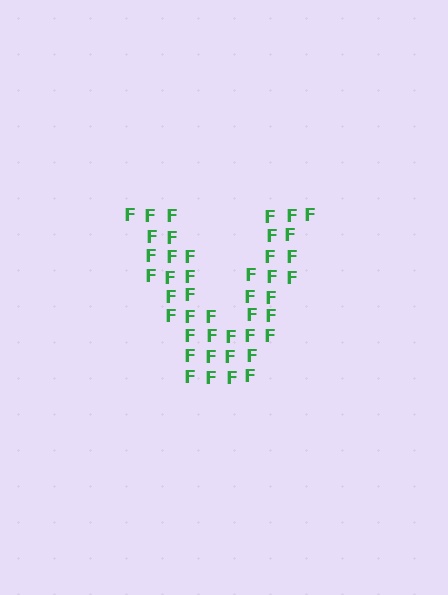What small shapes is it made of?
It is made of small letter F's.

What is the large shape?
The large shape is the letter V.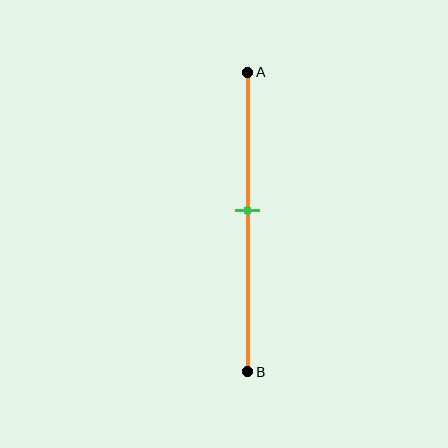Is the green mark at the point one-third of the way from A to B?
No, the mark is at about 45% from A, not at the 33% one-third point.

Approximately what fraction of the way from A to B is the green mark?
The green mark is approximately 45% of the way from A to B.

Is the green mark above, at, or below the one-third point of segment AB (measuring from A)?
The green mark is below the one-third point of segment AB.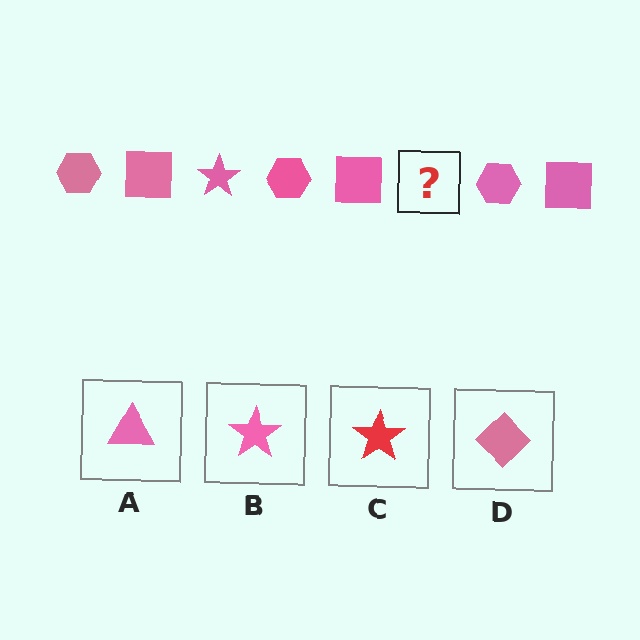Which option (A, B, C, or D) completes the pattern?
B.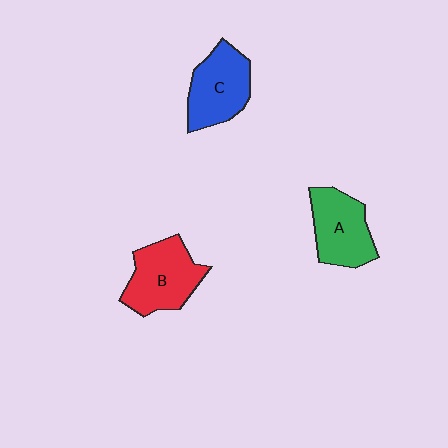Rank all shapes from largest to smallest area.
From largest to smallest: B (red), C (blue), A (green).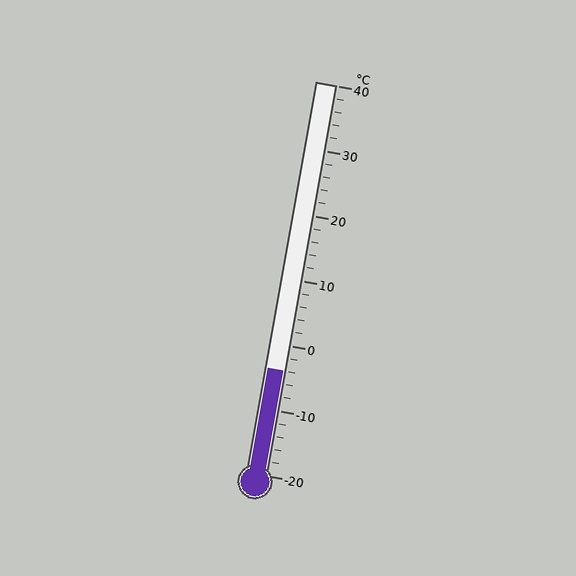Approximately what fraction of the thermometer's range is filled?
The thermometer is filled to approximately 25% of its range.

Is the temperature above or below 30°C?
The temperature is below 30°C.